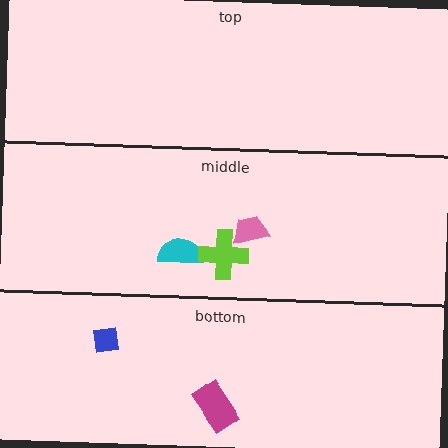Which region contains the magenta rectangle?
The bottom region.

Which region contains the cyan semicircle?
The middle region.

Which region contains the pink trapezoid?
The middle region.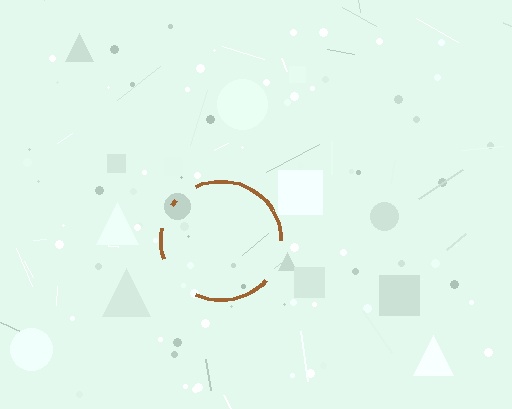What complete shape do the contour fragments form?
The contour fragments form a circle.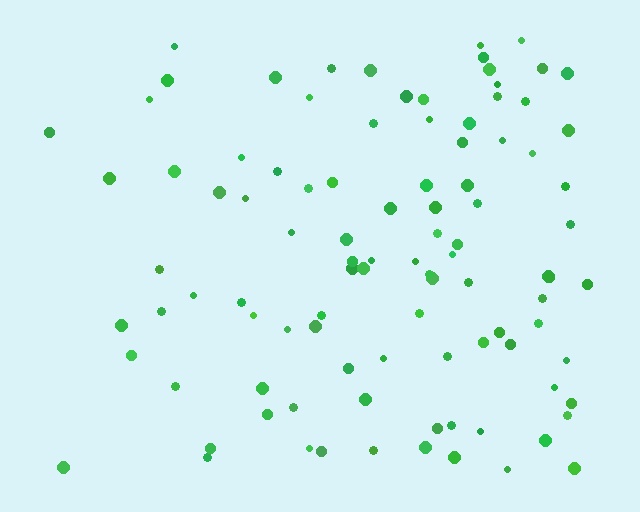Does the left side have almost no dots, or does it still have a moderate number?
Still a moderate number, just noticeably fewer than the right.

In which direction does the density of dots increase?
From left to right, with the right side densest.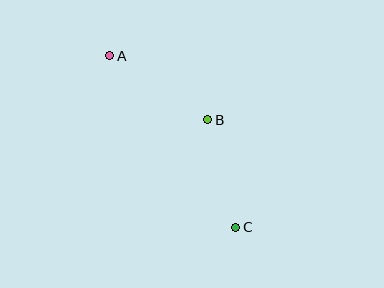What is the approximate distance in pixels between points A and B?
The distance between A and B is approximately 117 pixels.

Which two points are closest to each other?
Points B and C are closest to each other.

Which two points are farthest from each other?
Points A and C are farthest from each other.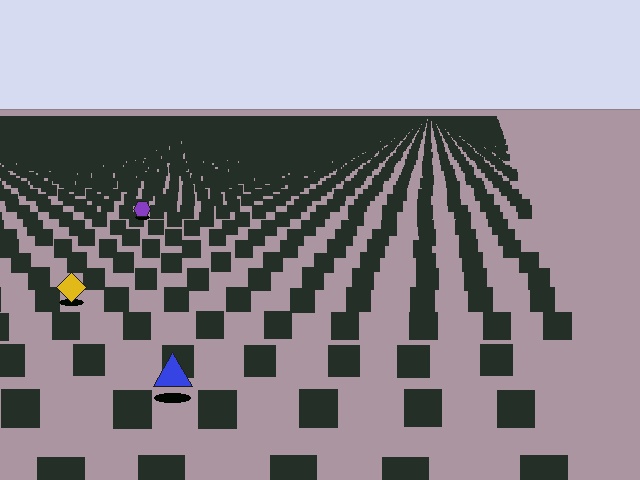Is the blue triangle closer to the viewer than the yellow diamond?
Yes. The blue triangle is closer — you can tell from the texture gradient: the ground texture is coarser near it.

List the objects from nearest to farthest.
From nearest to farthest: the blue triangle, the yellow diamond, the purple hexagon.